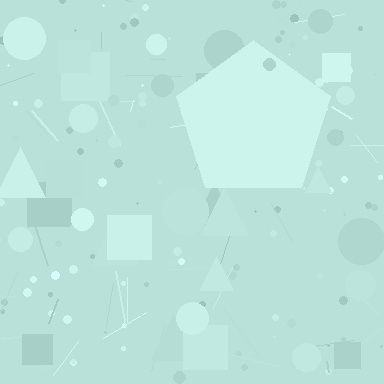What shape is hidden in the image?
A pentagon is hidden in the image.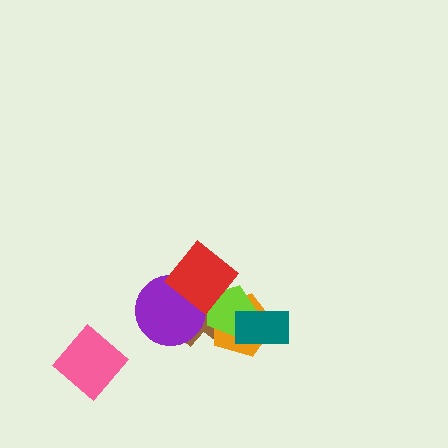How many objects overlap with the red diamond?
4 objects overlap with the red diamond.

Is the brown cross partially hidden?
Yes, it is partially covered by another shape.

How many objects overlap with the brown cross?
4 objects overlap with the brown cross.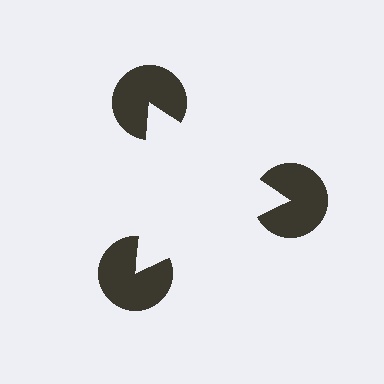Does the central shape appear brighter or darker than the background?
It typically appears slightly brighter than the background, even though no actual brightness change is drawn.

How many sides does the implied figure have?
3 sides.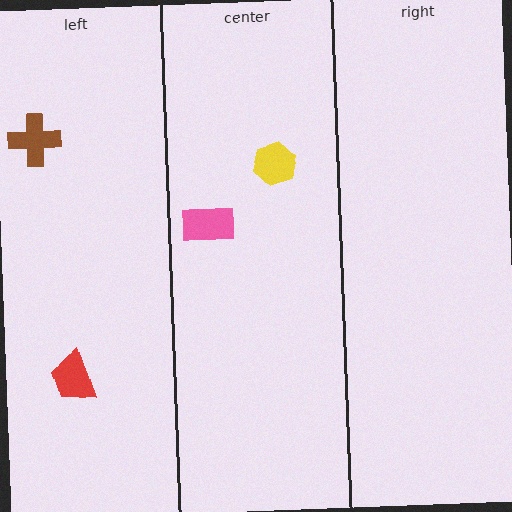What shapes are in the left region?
The red trapezoid, the brown cross.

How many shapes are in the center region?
2.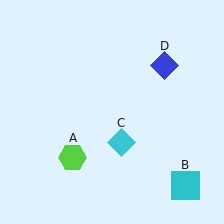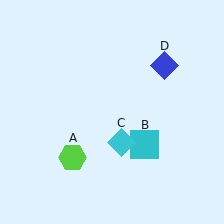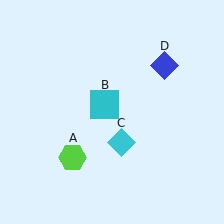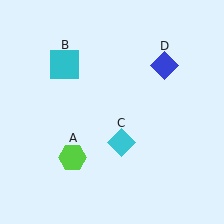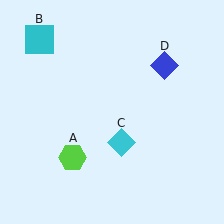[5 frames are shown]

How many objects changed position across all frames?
1 object changed position: cyan square (object B).